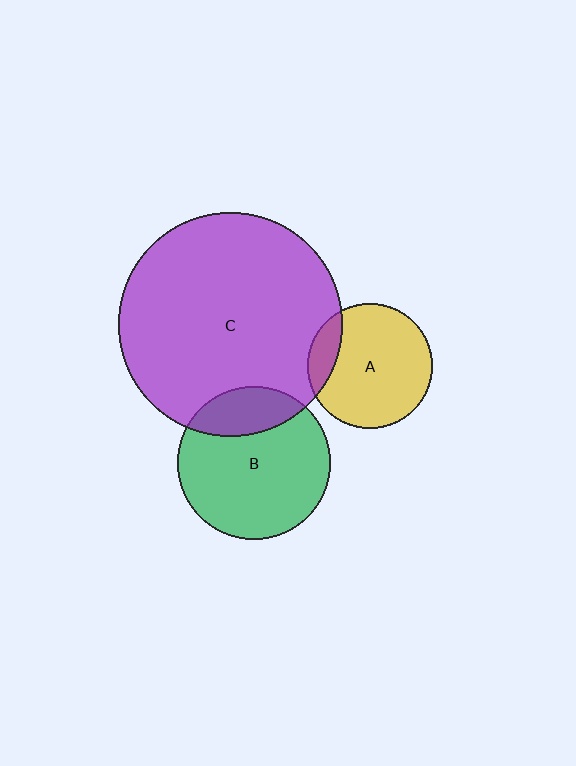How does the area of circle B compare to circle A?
Approximately 1.5 times.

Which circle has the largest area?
Circle C (purple).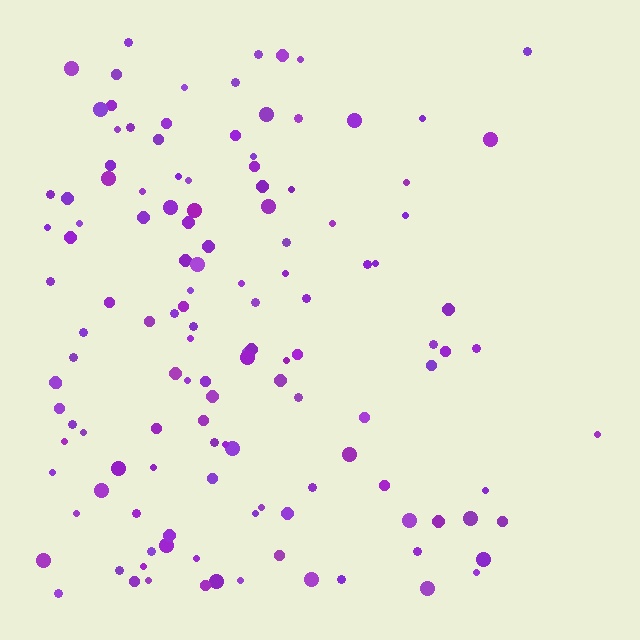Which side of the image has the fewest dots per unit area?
The right.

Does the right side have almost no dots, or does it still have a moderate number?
Still a moderate number, just noticeably fewer than the left.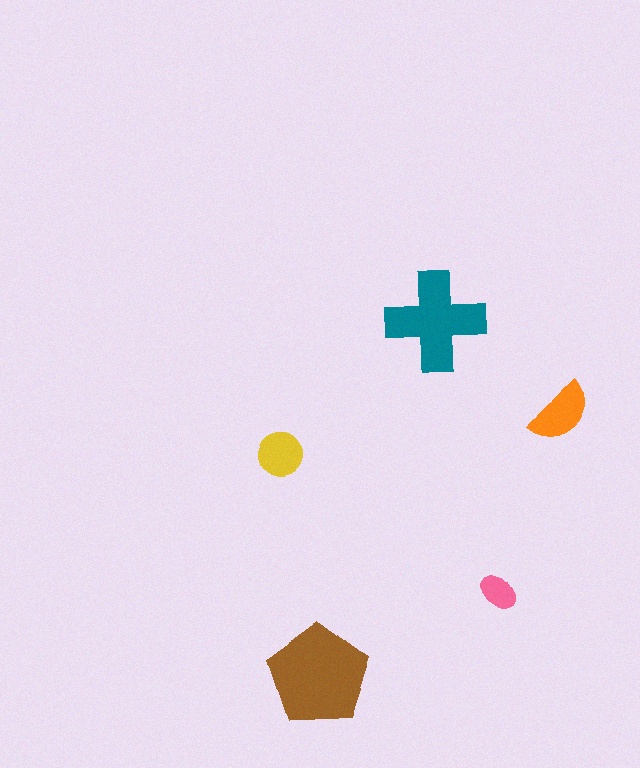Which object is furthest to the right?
The orange semicircle is rightmost.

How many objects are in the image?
There are 5 objects in the image.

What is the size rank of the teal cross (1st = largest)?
2nd.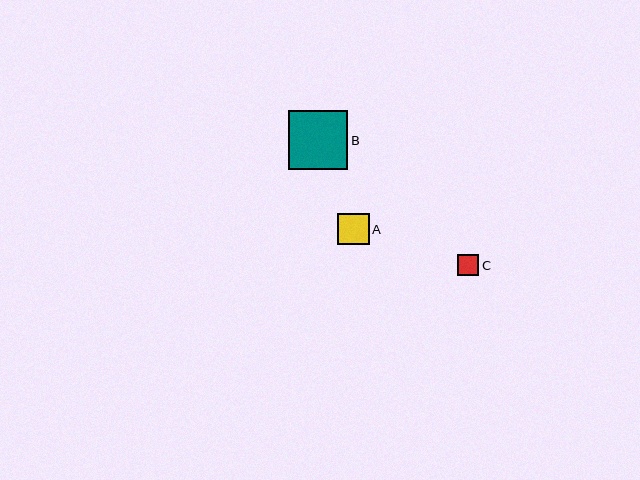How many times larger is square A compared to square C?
Square A is approximately 1.5 times the size of square C.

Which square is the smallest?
Square C is the smallest with a size of approximately 22 pixels.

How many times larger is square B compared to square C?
Square B is approximately 2.7 times the size of square C.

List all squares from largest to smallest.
From largest to smallest: B, A, C.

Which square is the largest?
Square B is the largest with a size of approximately 59 pixels.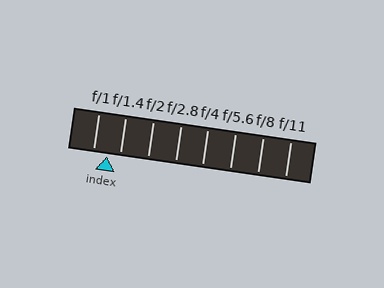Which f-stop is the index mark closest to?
The index mark is closest to f/1.4.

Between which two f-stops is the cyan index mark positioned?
The index mark is between f/1 and f/1.4.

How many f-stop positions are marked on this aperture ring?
There are 8 f-stop positions marked.